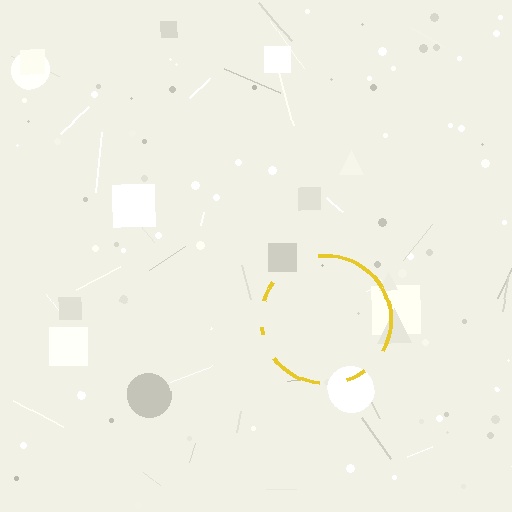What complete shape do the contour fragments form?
The contour fragments form a circle.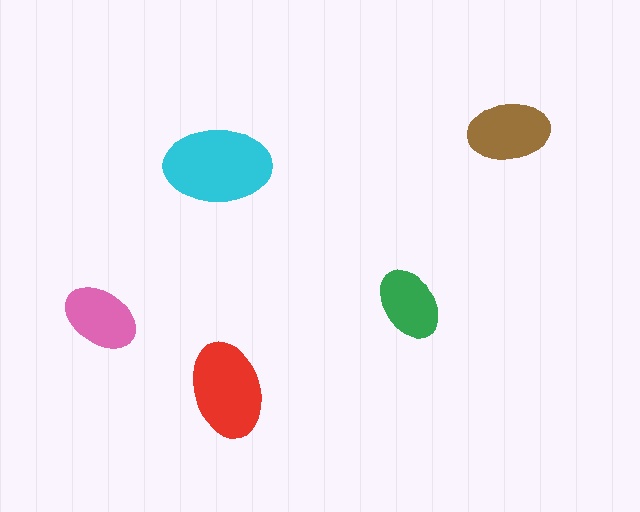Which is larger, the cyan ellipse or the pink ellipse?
The cyan one.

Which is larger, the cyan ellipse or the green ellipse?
The cyan one.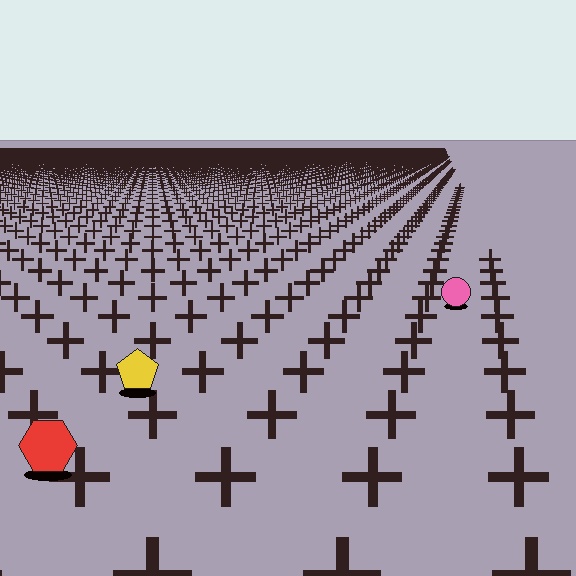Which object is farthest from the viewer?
The pink circle is farthest from the viewer. It appears smaller and the ground texture around it is denser.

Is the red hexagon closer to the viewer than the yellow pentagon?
Yes. The red hexagon is closer — you can tell from the texture gradient: the ground texture is coarser near it.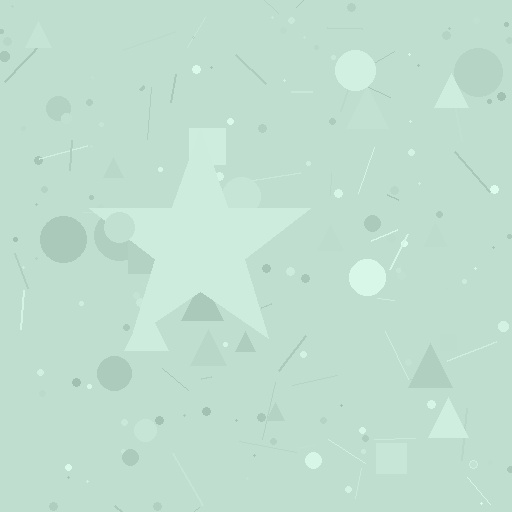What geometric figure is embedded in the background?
A star is embedded in the background.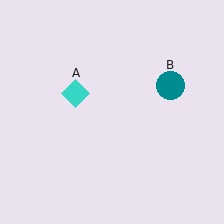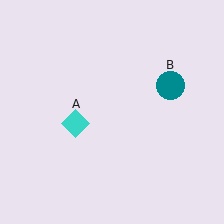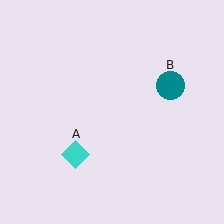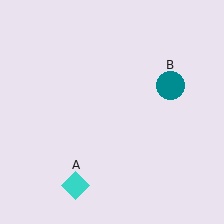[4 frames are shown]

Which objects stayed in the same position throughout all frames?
Teal circle (object B) remained stationary.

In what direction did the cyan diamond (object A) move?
The cyan diamond (object A) moved down.